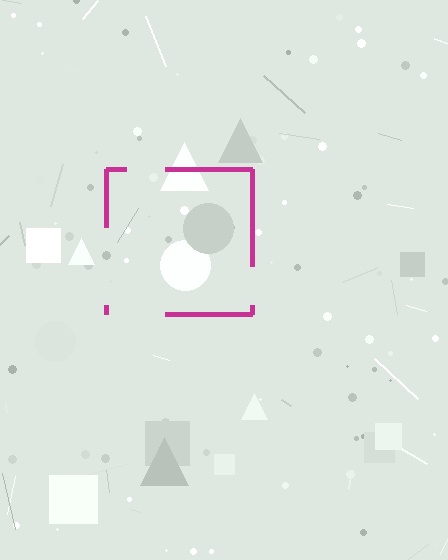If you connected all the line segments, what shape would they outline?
They would outline a square.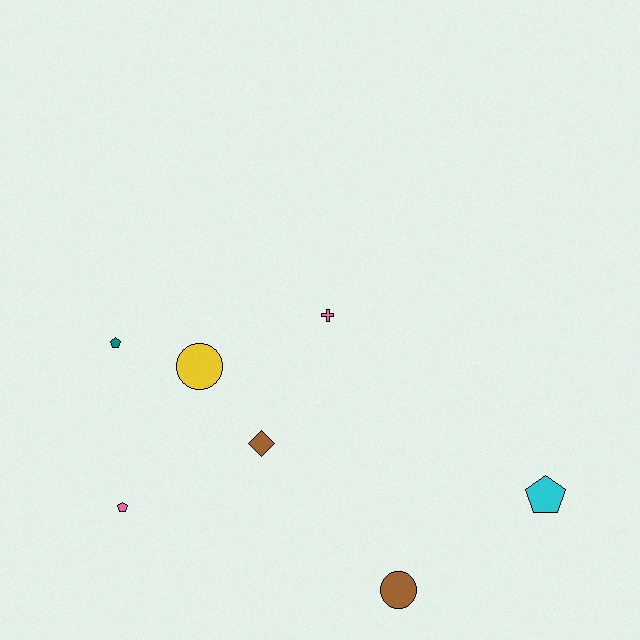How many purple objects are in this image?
There are no purple objects.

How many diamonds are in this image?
There is 1 diamond.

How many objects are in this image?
There are 7 objects.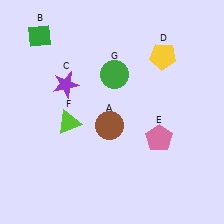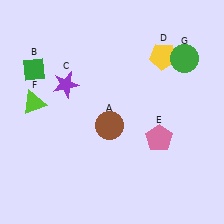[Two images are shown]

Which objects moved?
The objects that moved are: the green diamond (B), the lime triangle (F), the green circle (G).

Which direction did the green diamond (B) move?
The green diamond (B) moved down.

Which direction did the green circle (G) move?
The green circle (G) moved right.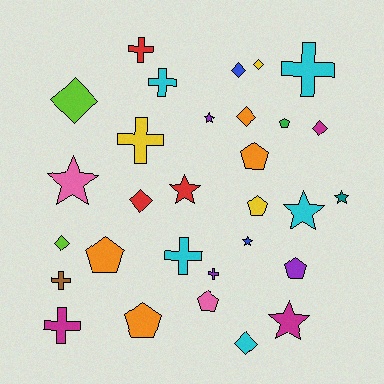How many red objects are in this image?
There are 3 red objects.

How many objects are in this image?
There are 30 objects.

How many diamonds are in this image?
There are 8 diamonds.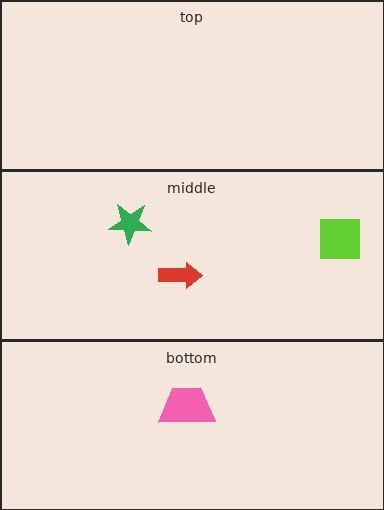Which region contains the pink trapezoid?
The bottom region.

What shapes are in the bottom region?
The pink trapezoid.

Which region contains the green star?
The middle region.